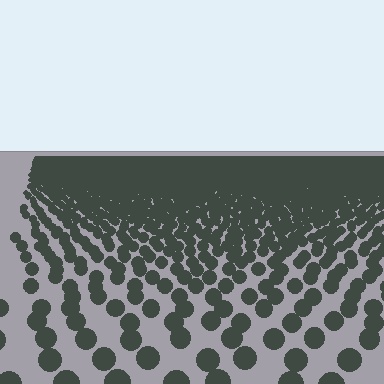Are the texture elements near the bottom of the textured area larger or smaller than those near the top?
Larger. Near the bottom, elements are closer to the viewer and appear at a bigger on-screen size.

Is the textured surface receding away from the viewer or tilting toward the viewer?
The surface is receding away from the viewer. Texture elements get smaller and denser toward the top.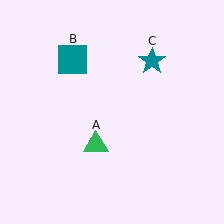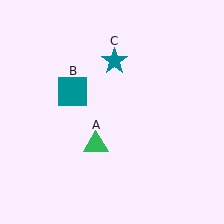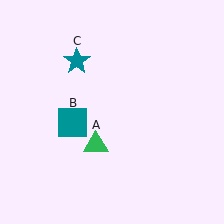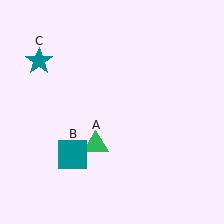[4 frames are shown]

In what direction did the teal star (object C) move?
The teal star (object C) moved left.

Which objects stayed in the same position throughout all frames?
Green triangle (object A) remained stationary.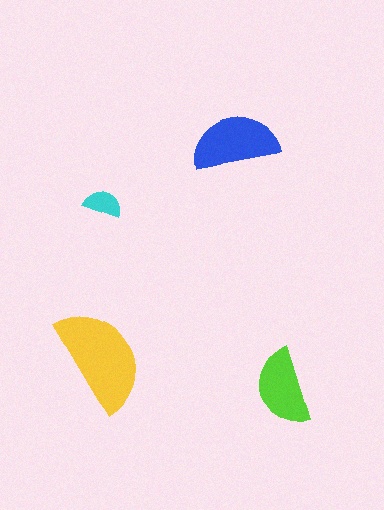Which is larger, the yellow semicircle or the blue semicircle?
The yellow one.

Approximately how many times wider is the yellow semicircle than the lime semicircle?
About 1.5 times wider.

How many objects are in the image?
There are 4 objects in the image.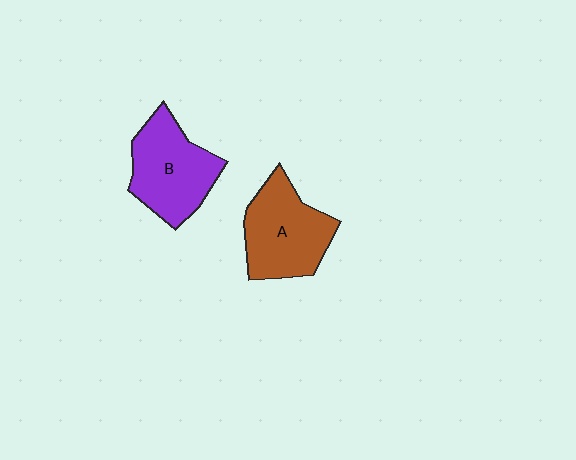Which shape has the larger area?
Shape B (purple).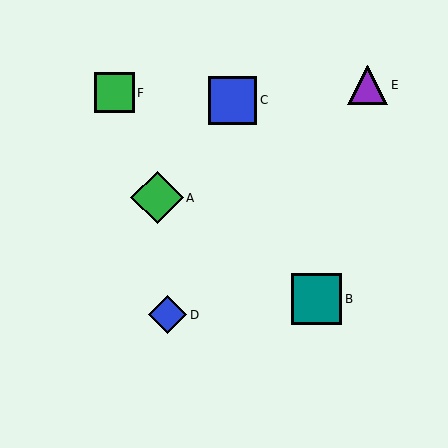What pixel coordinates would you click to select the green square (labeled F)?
Click at (114, 93) to select the green square F.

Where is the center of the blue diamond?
The center of the blue diamond is at (167, 315).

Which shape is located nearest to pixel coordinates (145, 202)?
The green diamond (labeled A) at (157, 198) is nearest to that location.